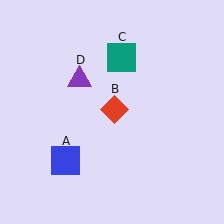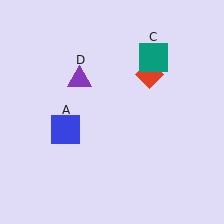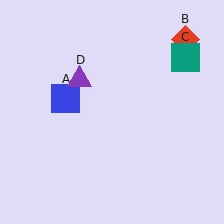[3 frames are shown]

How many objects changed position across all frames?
3 objects changed position: blue square (object A), red diamond (object B), teal square (object C).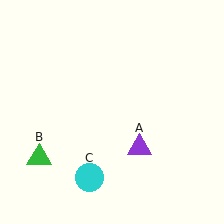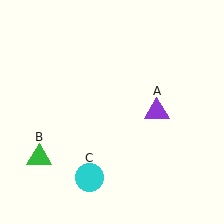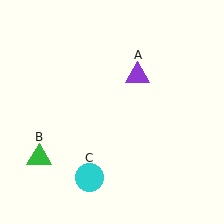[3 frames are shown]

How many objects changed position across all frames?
1 object changed position: purple triangle (object A).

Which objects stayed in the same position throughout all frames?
Green triangle (object B) and cyan circle (object C) remained stationary.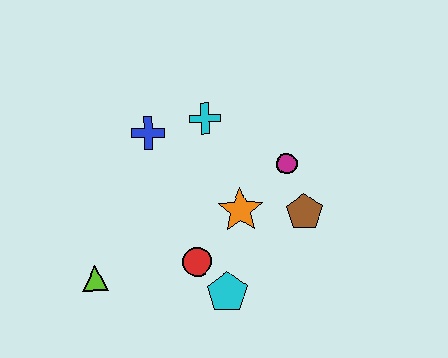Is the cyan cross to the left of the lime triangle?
No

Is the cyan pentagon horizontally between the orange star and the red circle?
Yes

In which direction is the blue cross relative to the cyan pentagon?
The blue cross is above the cyan pentagon.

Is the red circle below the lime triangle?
No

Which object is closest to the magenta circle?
The brown pentagon is closest to the magenta circle.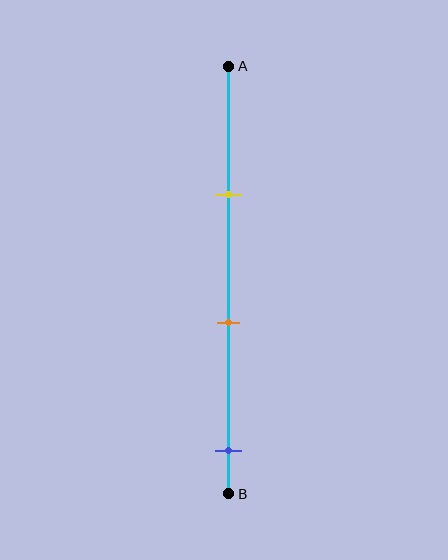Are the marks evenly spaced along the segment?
Yes, the marks are approximately evenly spaced.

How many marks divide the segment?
There are 3 marks dividing the segment.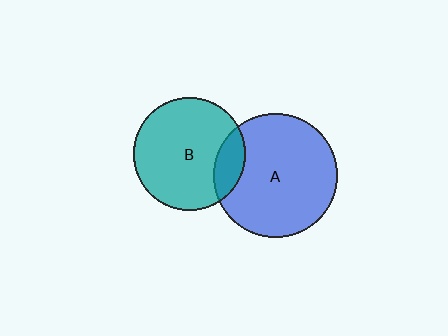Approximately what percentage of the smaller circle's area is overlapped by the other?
Approximately 15%.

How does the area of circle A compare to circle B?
Approximately 1.2 times.